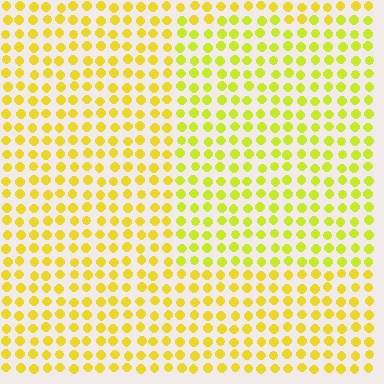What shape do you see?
I see a rectangle.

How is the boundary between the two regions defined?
The boundary is defined purely by a slight shift in hue (about 18 degrees). Spacing, size, and orientation are identical on both sides.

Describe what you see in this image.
The image is filled with small yellow elements in a uniform arrangement. A rectangle-shaped region is visible where the elements are tinted to a slightly different hue, forming a subtle color boundary.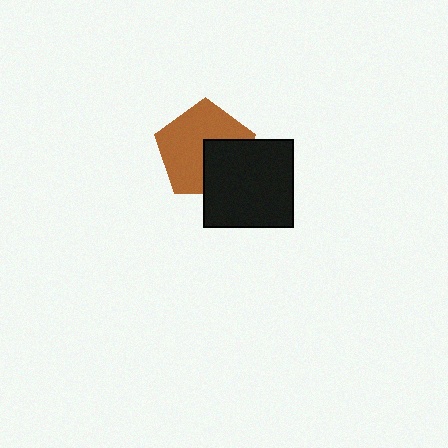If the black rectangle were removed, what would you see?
You would see the complete brown pentagon.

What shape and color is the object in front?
The object in front is a black rectangle.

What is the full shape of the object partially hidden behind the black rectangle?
The partially hidden object is a brown pentagon.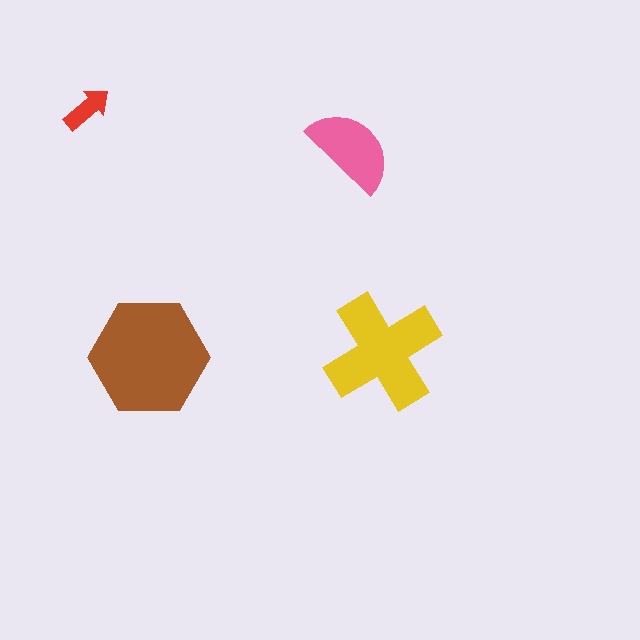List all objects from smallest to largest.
The red arrow, the pink semicircle, the yellow cross, the brown hexagon.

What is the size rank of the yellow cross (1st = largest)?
2nd.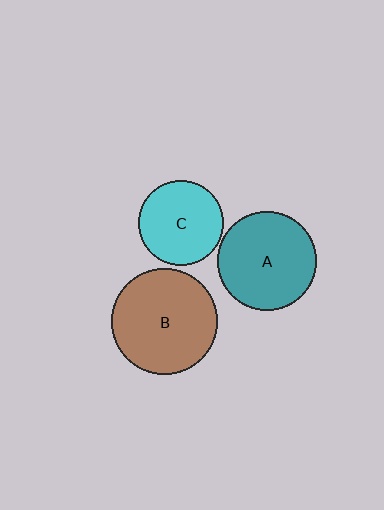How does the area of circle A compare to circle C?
Approximately 1.4 times.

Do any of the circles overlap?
No, none of the circles overlap.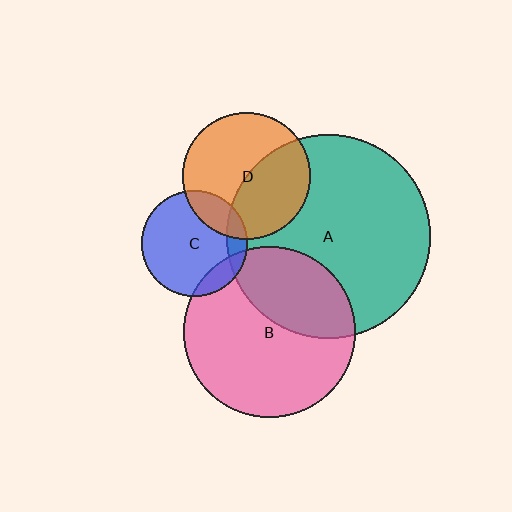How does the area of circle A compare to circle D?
Approximately 2.6 times.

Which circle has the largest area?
Circle A (teal).